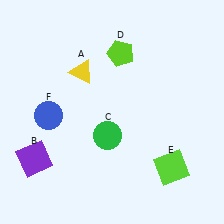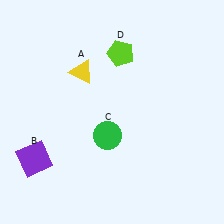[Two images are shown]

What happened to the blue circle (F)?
The blue circle (F) was removed in Image 2. It was in the bottom-left area of Image 1.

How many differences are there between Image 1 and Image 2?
There are 2 differences between the two images.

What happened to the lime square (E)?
The lime square (E) was removed in Image 2. It was in the bottom-right area of Image 1.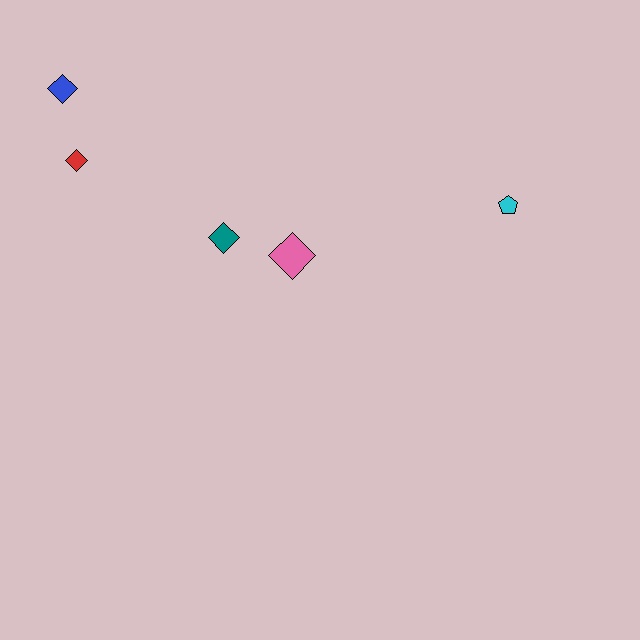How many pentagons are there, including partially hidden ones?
There is 1 pentagon.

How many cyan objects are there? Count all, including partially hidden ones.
There is 1 cyan object.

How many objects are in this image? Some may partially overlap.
There are 5 objects.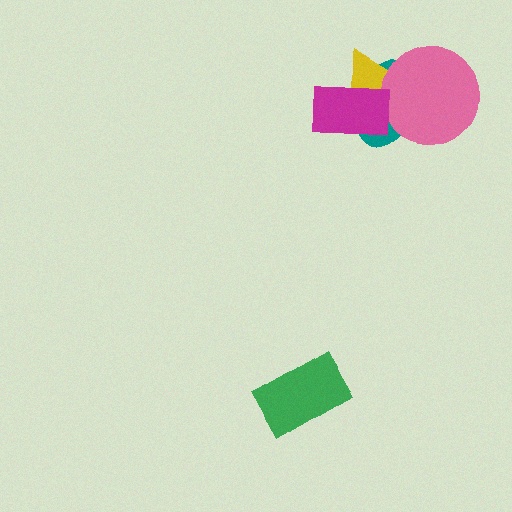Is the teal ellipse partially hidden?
Yes, it is partially covered by another shape.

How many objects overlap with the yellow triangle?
3 objects overlap with the yellow triangle.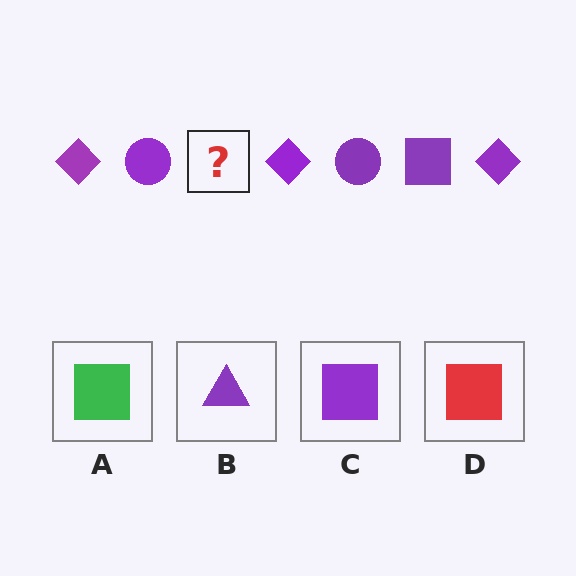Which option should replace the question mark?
Option C.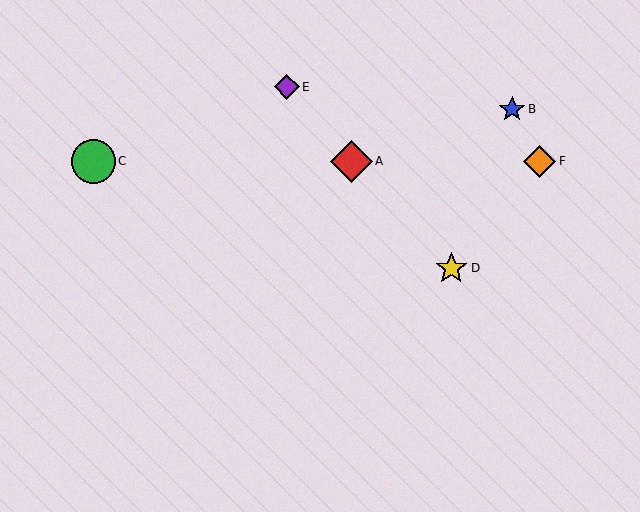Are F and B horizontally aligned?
No, F is at y≈161 and B is at y≈109.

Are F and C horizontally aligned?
Yes, both are at y≈161.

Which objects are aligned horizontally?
Objects A, C, F are aligned horizontally.